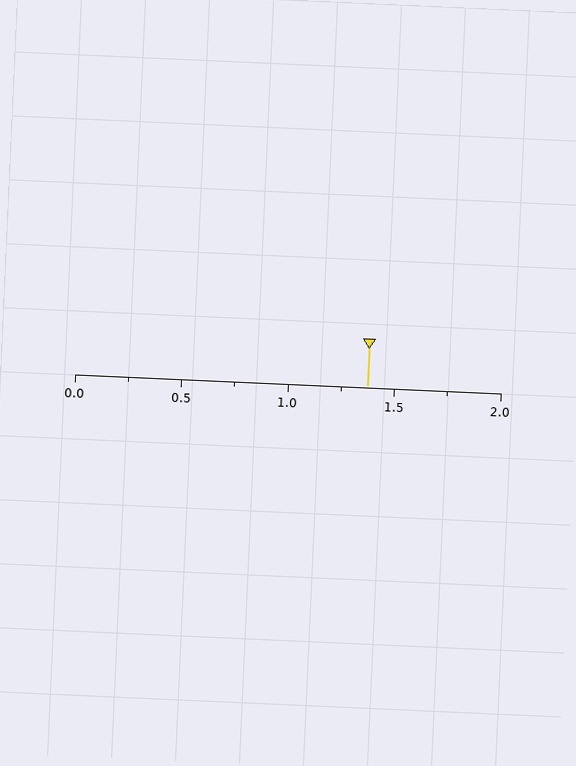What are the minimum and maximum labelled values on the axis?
The axis runs from 0.0 to 2.0.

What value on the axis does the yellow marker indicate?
The marker indicates approximately 1.38.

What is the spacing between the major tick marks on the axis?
The major ticks are spaced 0.5 apart.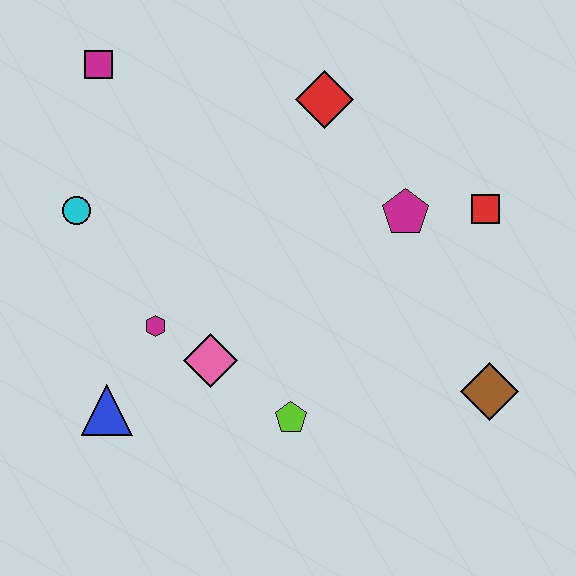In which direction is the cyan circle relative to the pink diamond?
The cyan circle is above the pink diamond.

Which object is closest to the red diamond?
The magenta pentagon is closest to the red diamond.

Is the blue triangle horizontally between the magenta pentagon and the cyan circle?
Yes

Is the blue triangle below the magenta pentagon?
Yes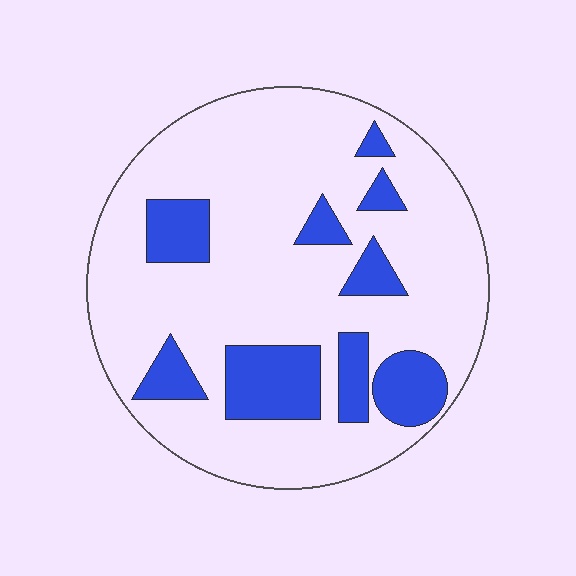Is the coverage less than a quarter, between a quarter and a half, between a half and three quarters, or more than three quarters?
Less than a quarter.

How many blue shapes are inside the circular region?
9.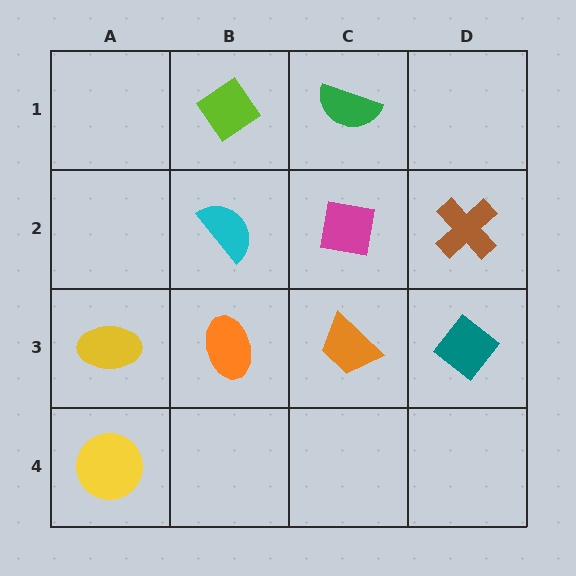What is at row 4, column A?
A yellow circle.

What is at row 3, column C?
An orange trapezoid.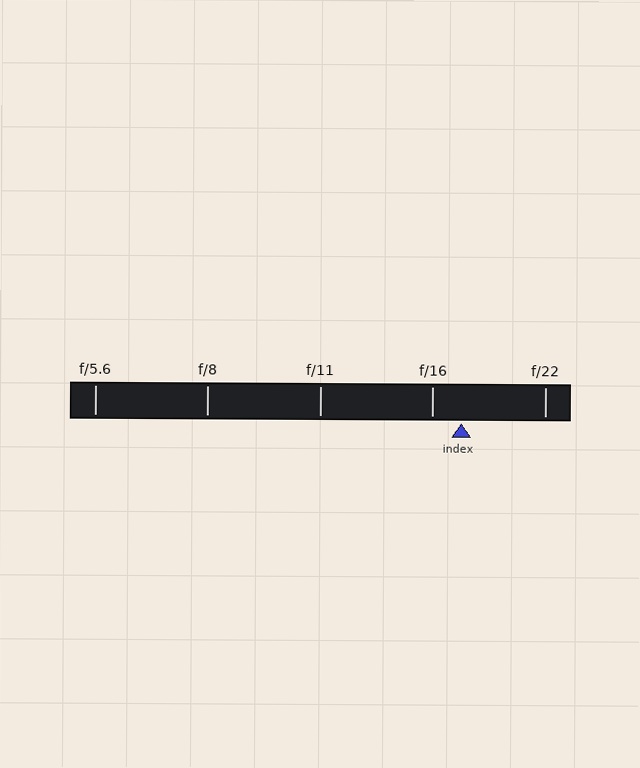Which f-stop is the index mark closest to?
The index mark is closest to f/16.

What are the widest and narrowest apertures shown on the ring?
The widest aperture shown is f/5.6 and the narrowest is f/22.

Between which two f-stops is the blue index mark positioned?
The index mark is between f/16 and f/22.